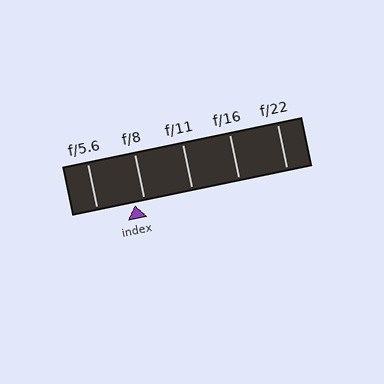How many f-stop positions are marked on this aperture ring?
There are 5 f-stop positions marked.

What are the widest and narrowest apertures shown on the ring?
The widest aperture shown is f/5.6 and the narrowest is f/22.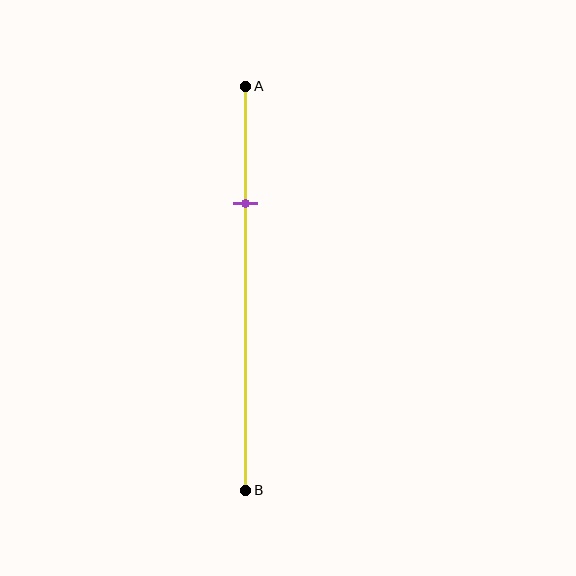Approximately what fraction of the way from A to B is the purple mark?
The purple mark is approximately 30% of the way from A to B.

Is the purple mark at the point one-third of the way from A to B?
No, the mark is at about 30% from A, not at the 33% one-third point.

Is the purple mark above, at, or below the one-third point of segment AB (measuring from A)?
The purple mark is above the one-third point of segment AB.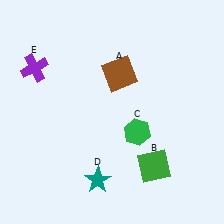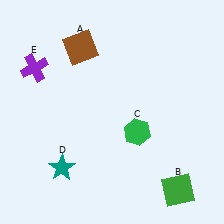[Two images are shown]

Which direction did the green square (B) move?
The green square (B) moved right.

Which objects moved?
The objects that moved are: the brown square (A), the green square (B), the teal star (D).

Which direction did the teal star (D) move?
The teal star (D) moved left.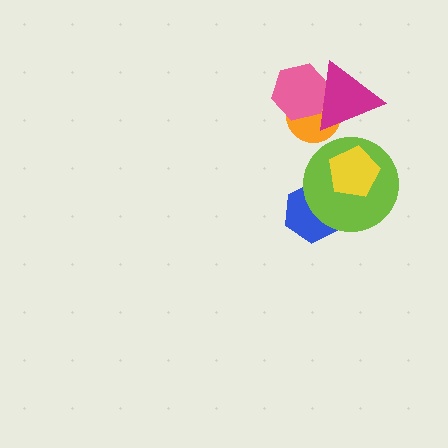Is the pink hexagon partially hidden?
Yes, it is partially covered by another shape.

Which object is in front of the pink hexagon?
The magenta triangle is in front of the pink hexagon.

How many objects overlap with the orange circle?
2 objects overlap with the orange circle.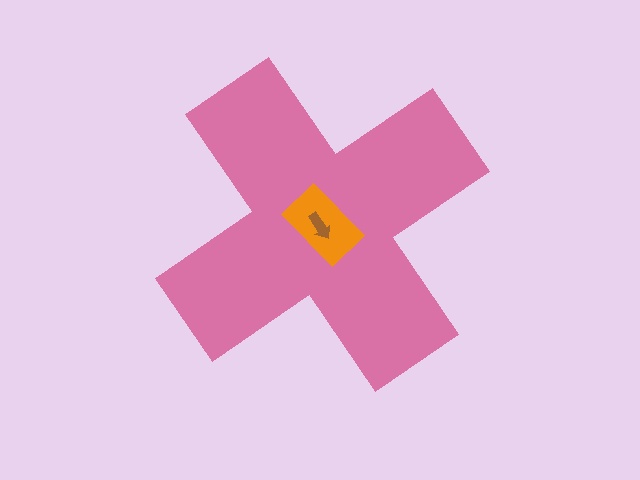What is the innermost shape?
The brown arrow.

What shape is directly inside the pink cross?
The orange rectangle.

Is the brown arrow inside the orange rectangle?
Yes.